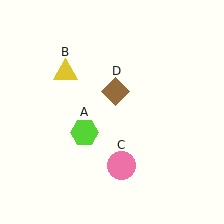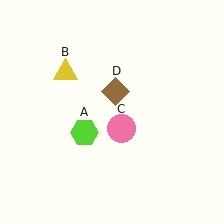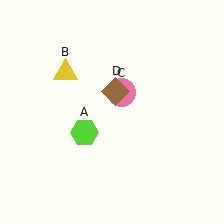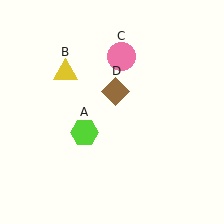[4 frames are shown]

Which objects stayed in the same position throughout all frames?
Lime hexagon (object A) and yellow triangle (object B) and brown diamond (object D) remained stationary.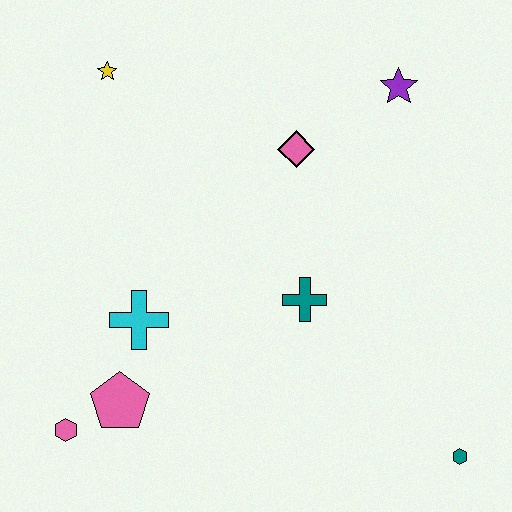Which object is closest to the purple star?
The pink diamond is closest to the purple star.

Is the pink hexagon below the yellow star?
Yes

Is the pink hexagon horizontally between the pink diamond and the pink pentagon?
No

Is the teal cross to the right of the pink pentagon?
Yes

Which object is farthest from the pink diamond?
The pink hexagon is farthest from the pink diamond.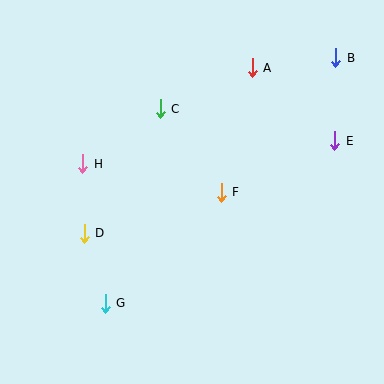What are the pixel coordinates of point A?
Point A is at (252, 68).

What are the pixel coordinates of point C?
Point C is at (160, 109).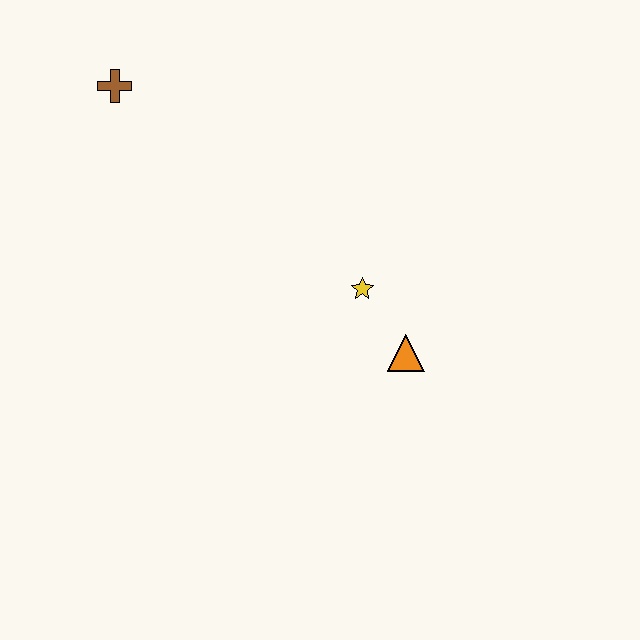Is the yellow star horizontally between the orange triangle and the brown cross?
Yes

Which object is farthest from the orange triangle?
The brown cross is farthest from the orange triangle.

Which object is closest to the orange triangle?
The yellow star is closest to the orange triangle.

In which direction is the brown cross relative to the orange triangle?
The brown cross is to the left of the orange triangle.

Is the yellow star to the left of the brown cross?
No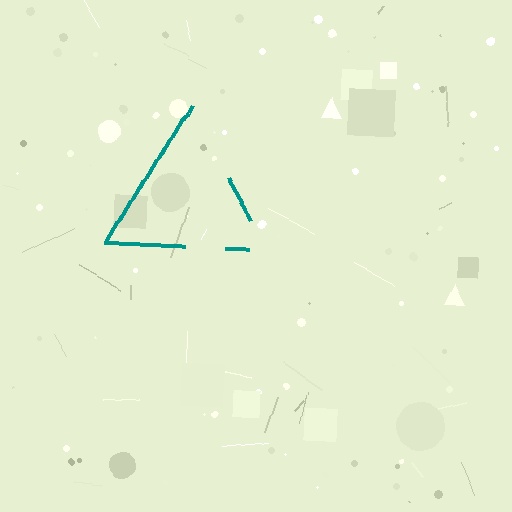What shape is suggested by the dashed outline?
The dashed outline suggests a triangle.